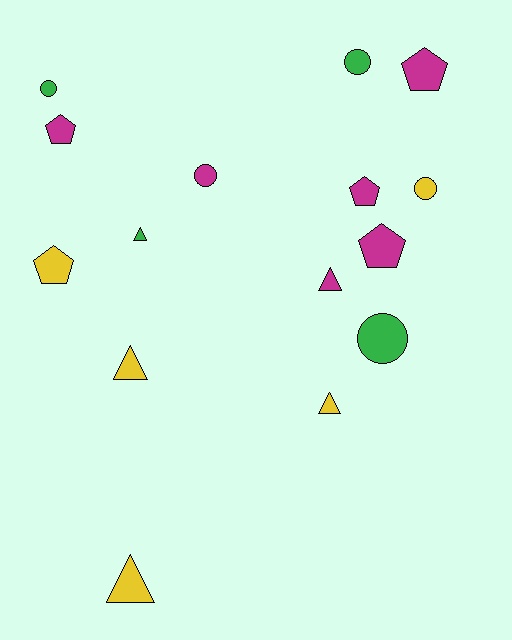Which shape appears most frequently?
Circle, with 5 objects.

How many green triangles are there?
There is 1 green triangle.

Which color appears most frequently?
Magenta, with 6 objects.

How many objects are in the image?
There are 15 objects.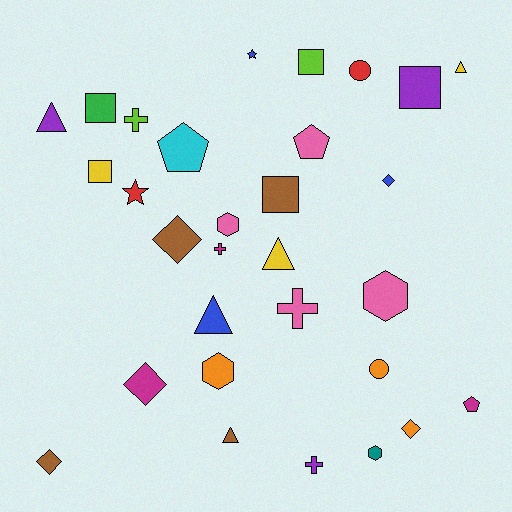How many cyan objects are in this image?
There is 1 cyan object.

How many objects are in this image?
There are 30 objects.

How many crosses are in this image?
There are 4 crosses.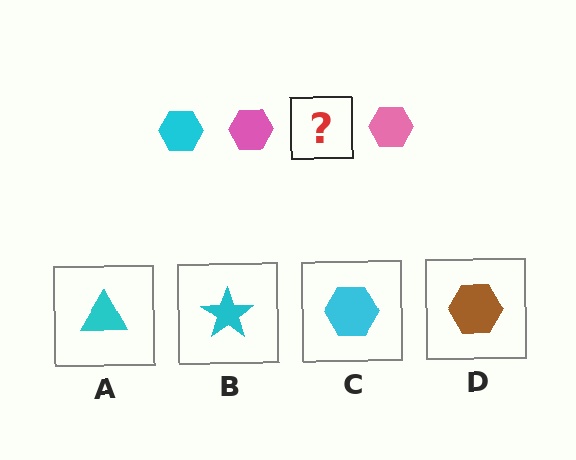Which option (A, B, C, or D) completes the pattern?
C.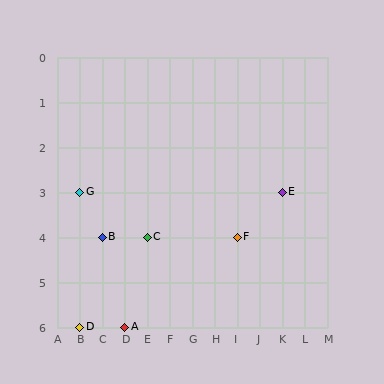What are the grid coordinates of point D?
Point D is at grid coordinates (B, 6).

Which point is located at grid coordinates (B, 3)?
Point G is at (B, 3).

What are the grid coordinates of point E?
Point E is at grid coordinates (K, 3).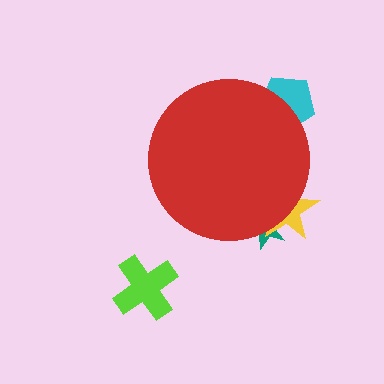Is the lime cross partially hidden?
No, the lime cross is fully visible.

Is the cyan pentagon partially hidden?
Yes, the cyan pentagon is partially hidden behind the red circle.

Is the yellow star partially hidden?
Yes, the yellow star is partially hidden behind the red circle.